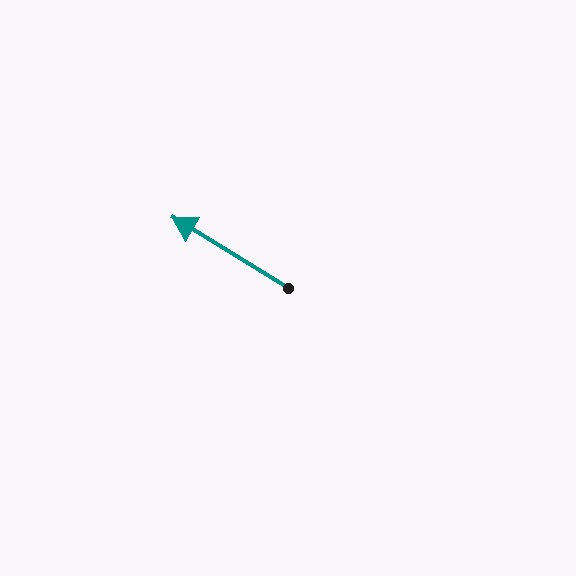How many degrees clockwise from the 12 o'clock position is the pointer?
Approximately 302 degrees.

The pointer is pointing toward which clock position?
Roughly 10 o'clock.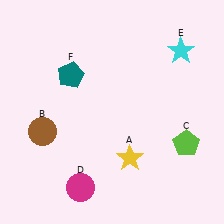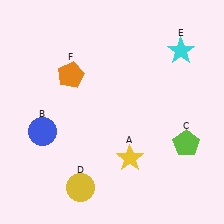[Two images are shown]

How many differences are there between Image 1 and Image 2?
There are 3 differences between the two images.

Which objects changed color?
B changed from brown to blue. D changed from magenta to yellow. F changed from teal to orange.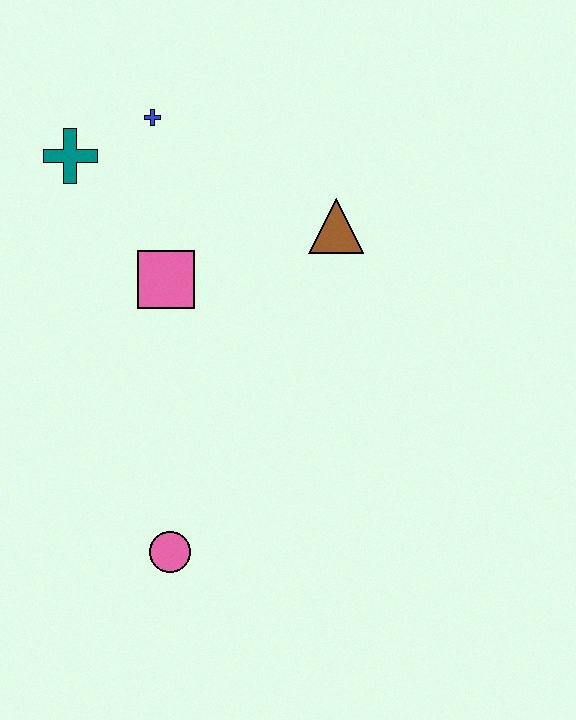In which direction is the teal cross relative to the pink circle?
The teal cross is above the pink circle.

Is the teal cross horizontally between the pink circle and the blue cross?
No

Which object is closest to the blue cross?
The teal cross is closest to the blue cross.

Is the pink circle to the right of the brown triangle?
No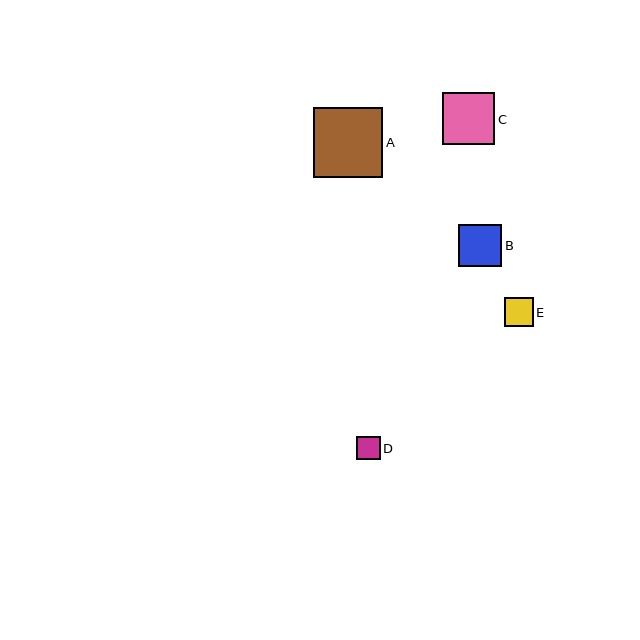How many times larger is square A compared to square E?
Square A is approximately 2.4 times the size of square E.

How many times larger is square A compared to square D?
Square A is approximately 3.0 times the size of square D.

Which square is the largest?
Square A is the largest with a size of approximately 69 pixels.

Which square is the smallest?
Square D is the smallest with a size of approximately 23 pixels.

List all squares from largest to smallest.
From largest to smallest: A, C, B, E, D.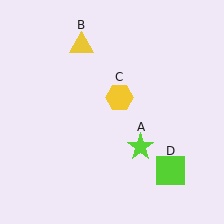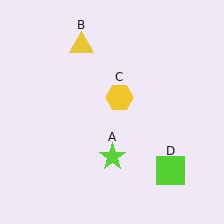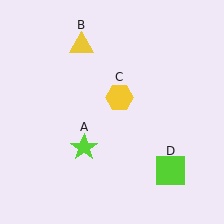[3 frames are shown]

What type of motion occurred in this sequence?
The lime star (object A) rotated clockwise around the center of the scene.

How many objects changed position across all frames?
1 object changed position: lime star (object A).